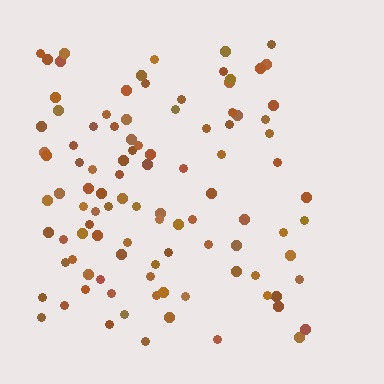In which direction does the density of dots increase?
From right to left, with the left side densest.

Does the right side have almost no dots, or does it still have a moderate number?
Still a moderate number, just noticeably fewer than the left.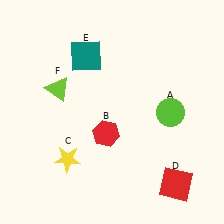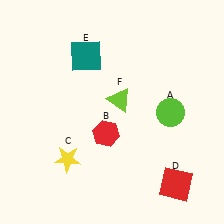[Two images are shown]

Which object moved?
The lime triangle (F) moved right.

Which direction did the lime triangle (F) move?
The lime triangle (F) moved right.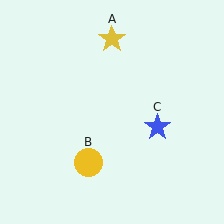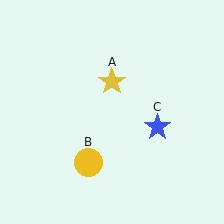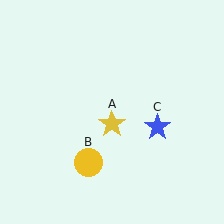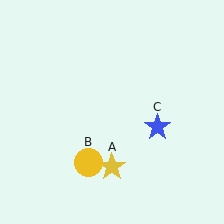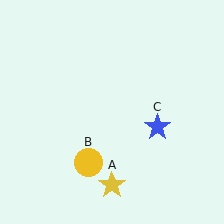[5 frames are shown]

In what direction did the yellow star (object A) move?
The yellow star (object A) moved down.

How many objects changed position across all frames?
1 object changed position: yellow star (object A).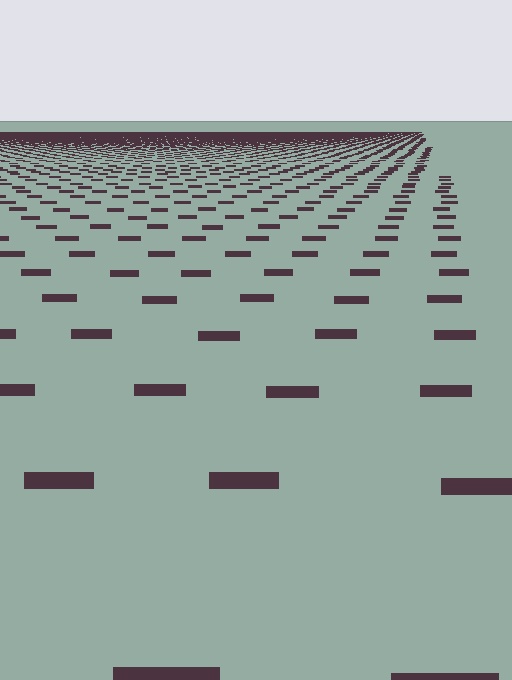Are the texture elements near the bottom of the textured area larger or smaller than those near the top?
Larger. Near the bottom, elements are closer to the viewer and appear at a bigger on-screen size.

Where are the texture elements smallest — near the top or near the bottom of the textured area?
Near the top.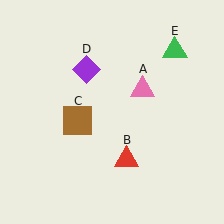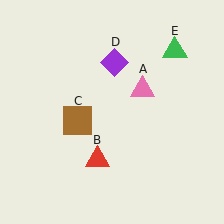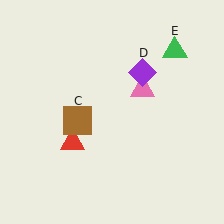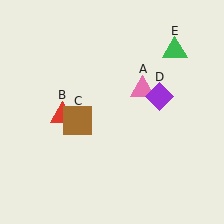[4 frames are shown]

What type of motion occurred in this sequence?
The red triangle (object B), purple diamond (object D) rotated clockwise around the center of the scene.